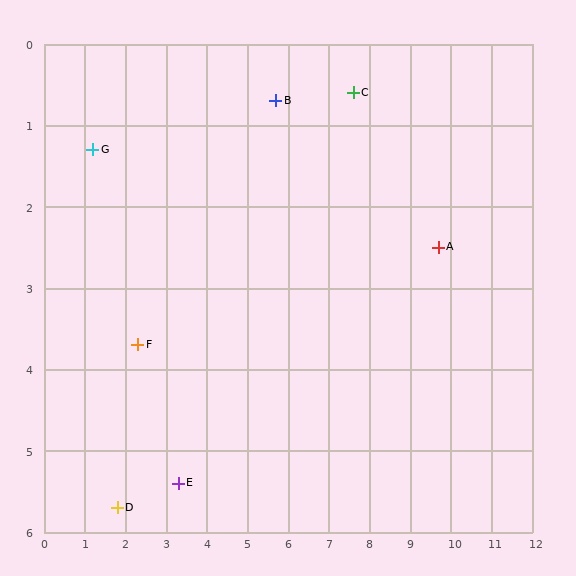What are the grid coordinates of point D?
Point D is at approximately (1.8, 5.7).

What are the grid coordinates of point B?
Point B is at approximately (5.7, 0.7).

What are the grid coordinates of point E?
Point E is at approximately (3.3, 5.4).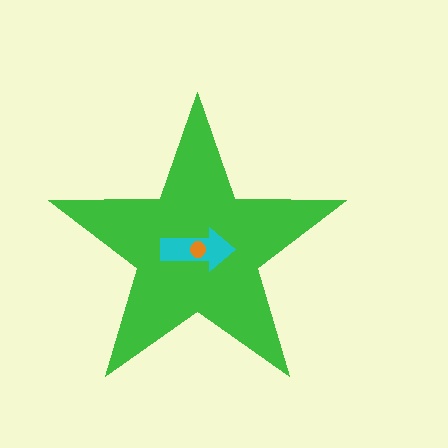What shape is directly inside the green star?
The cyan arrow.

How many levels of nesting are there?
3.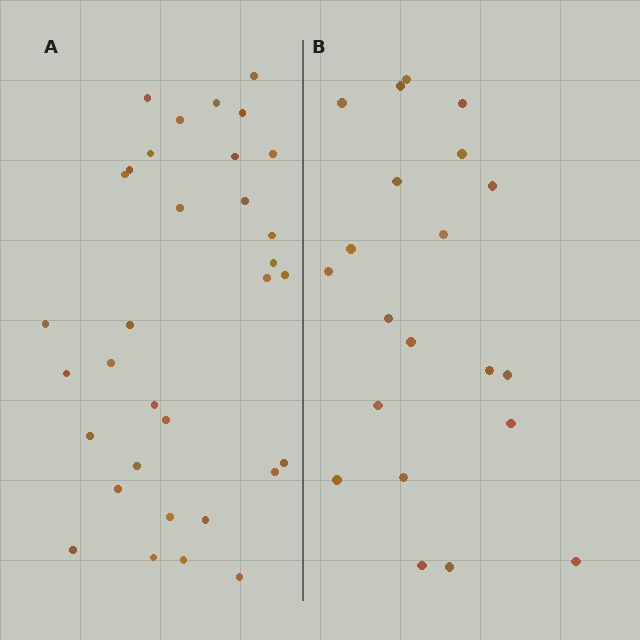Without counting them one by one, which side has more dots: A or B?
Region A (the left region) has more dots.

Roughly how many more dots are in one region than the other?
Region A has roughly 12 or so more dots than region B.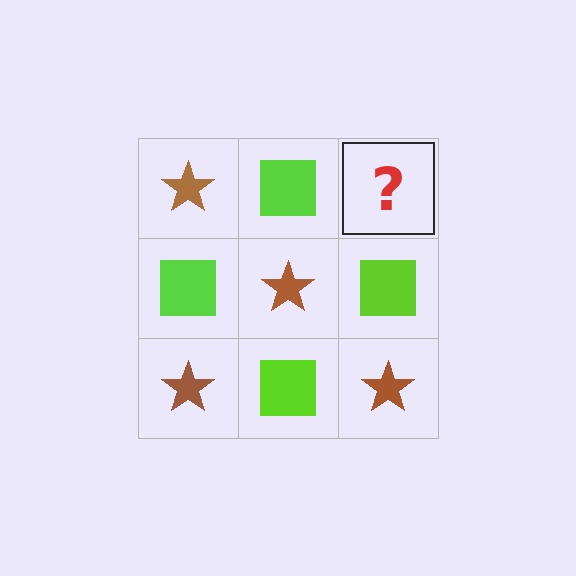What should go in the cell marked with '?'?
The missing cell should contain a brown star.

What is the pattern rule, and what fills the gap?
The rule is that it alternates brown star and lime square in a checkerboard pattern. The gap should be filled with a brown star.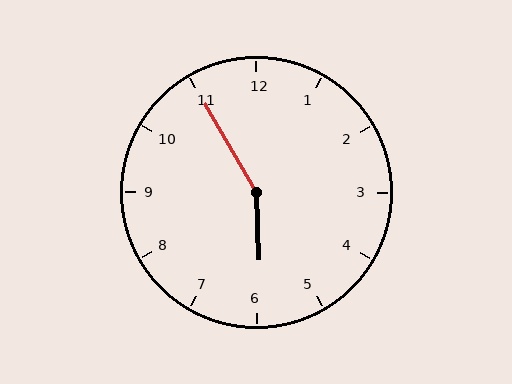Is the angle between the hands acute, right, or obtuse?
It is obtuse.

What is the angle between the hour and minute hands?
Approximately 152 degrees.